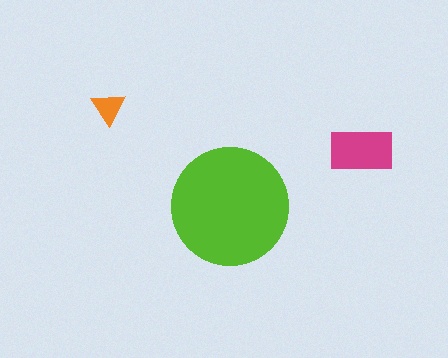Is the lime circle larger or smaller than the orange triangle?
Larger.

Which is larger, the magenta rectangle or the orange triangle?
The magenta rectangle.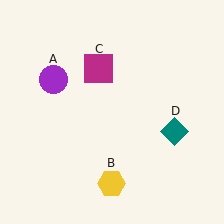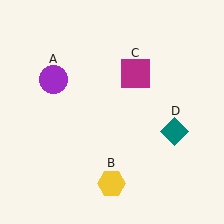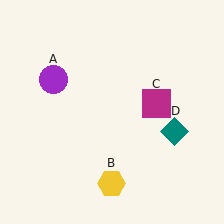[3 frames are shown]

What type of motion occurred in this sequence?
The magenta square (object C) rotated clockwise around the center of the scene.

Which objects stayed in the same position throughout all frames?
Purple circle (object A) and yellow hexagon (object B) and teal diamond (object D) remained stationary.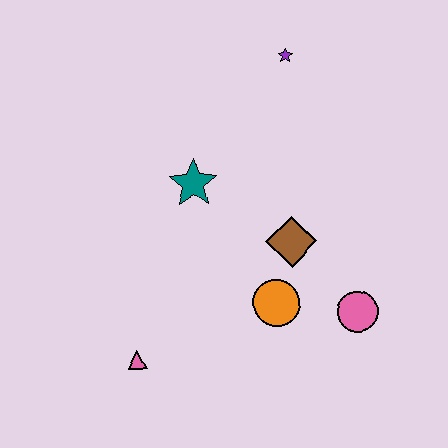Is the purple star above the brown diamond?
Yes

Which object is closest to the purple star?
The teal star is closest to the purple star.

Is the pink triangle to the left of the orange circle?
Yes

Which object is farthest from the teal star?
The pink circle is farthest from the teal star.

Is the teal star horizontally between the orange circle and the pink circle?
No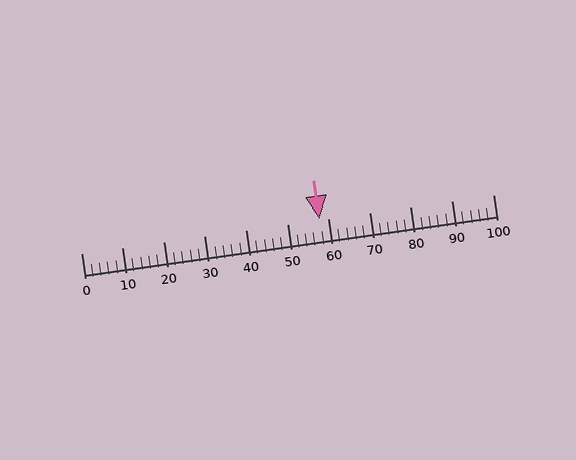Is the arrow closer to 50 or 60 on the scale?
The arrow is closer to 60.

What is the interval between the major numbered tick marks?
The major tick marks are spaced 10 units apart.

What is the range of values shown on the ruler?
The ruler shows values from 0 to 100.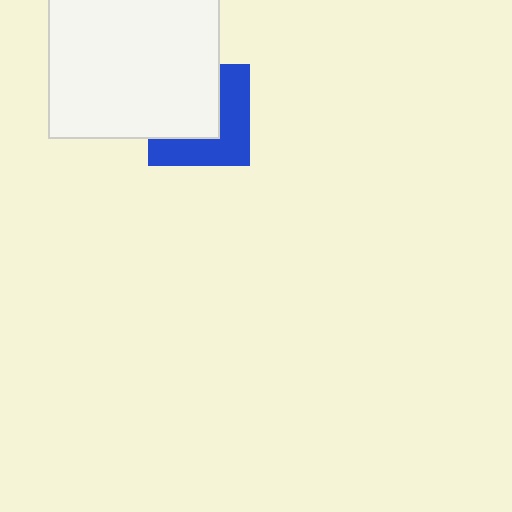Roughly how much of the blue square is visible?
About half of it is visible (roughly 47%).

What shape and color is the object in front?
The object in front is a white square.